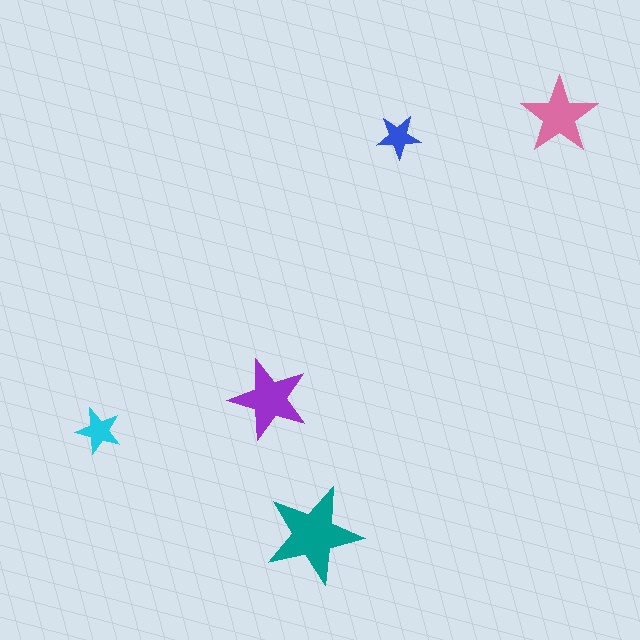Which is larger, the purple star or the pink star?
The purple one.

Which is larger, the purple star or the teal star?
The teal one.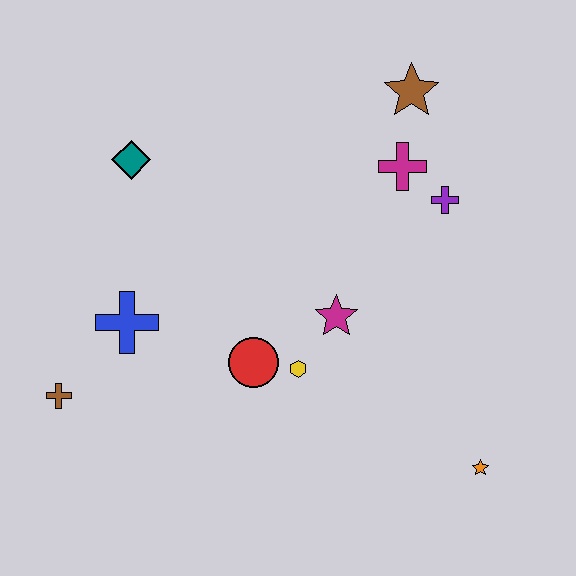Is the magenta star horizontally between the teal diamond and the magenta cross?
Yes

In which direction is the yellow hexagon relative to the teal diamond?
The yellow hexagon is below the teal diamond.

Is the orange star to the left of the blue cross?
No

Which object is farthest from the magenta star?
The brown cross is farthest from the magenta star.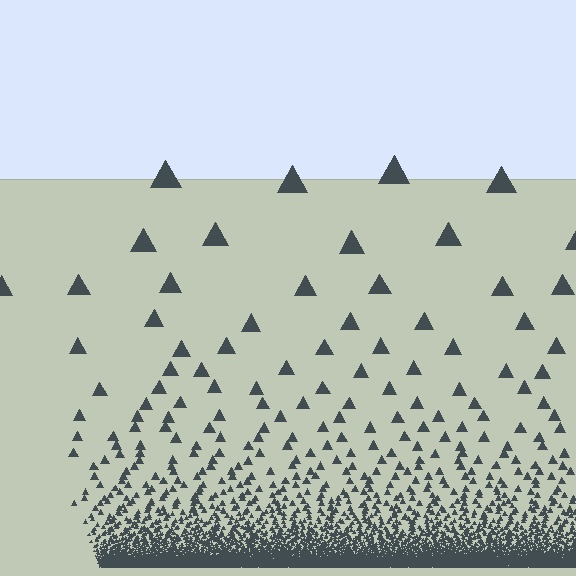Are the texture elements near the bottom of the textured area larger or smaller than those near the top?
Smaller. The gradient is inverted — elements near the bottom are smaller and denser.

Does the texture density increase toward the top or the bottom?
Density increases toward the bottom.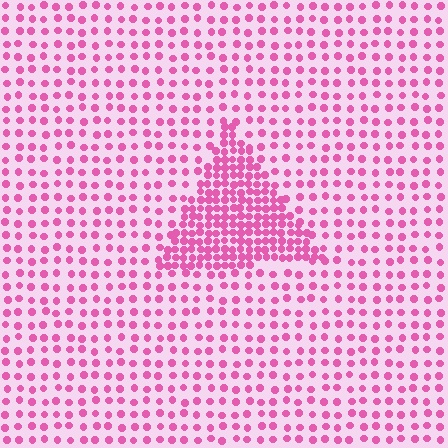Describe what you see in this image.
The image contains small pink elements arranged at two different densities. A triangle-shaped region is visible where the elements are more densely packed than the surrounding area.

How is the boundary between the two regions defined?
The boundary is defined by a change in element density (approximately 2.4x ratio). All elements are the same color, size, and shape.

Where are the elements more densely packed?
The elements are more densely packed inside the triangle boundary.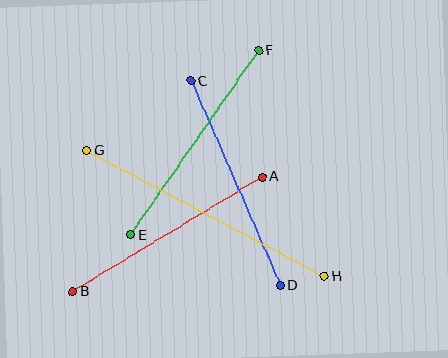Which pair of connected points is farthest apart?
Points G and H are farthest apart.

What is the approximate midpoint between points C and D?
The midpoint is at approximately (235, 183) pixels.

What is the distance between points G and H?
The distance is approximately 269 pixels.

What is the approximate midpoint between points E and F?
The midpoint is at approximately (195, 143) pixels.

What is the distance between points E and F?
The distance is approximately 225 pixels.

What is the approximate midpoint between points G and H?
The midpoint is at approximately (205, 213) pixels.